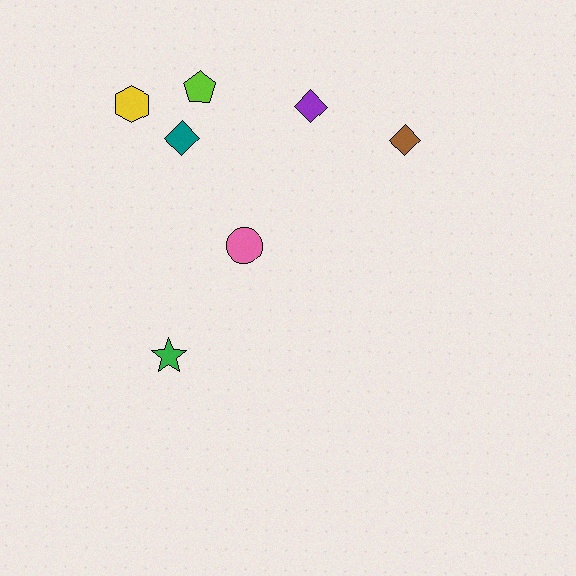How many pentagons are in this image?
There is 1 pentagon.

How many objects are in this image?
There are 7 objects.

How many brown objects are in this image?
There is 1 brown object.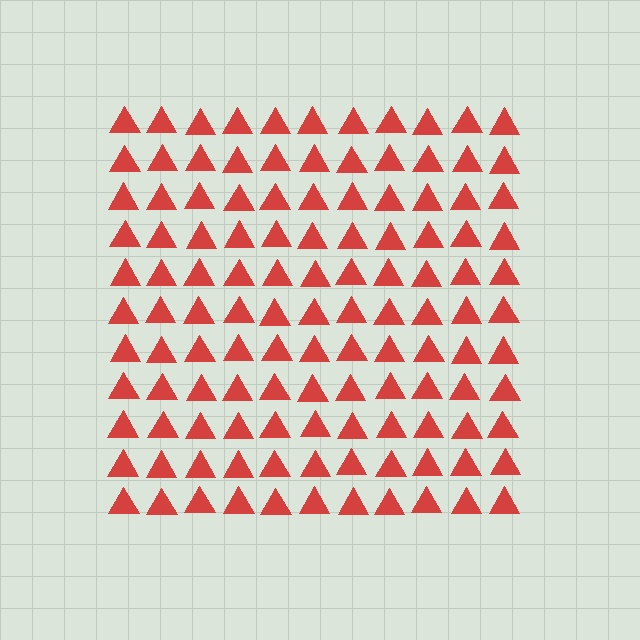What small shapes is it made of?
It is made of small triangles.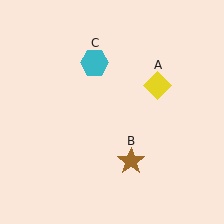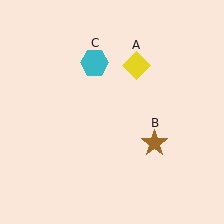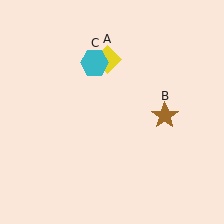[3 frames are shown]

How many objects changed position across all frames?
2 objects changed position: yellow diamond (object A), brown star (object B).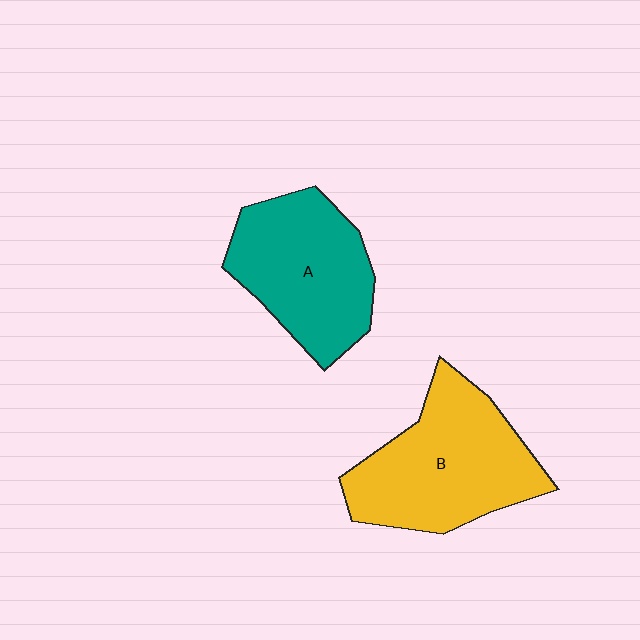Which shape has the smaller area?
Shape A (teal).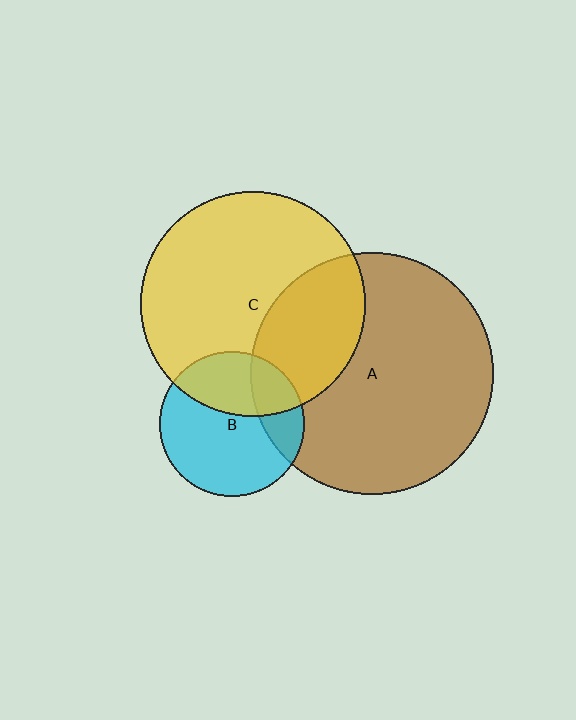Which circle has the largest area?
Circle A (brown).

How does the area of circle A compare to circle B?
Approximately 2.8 times.